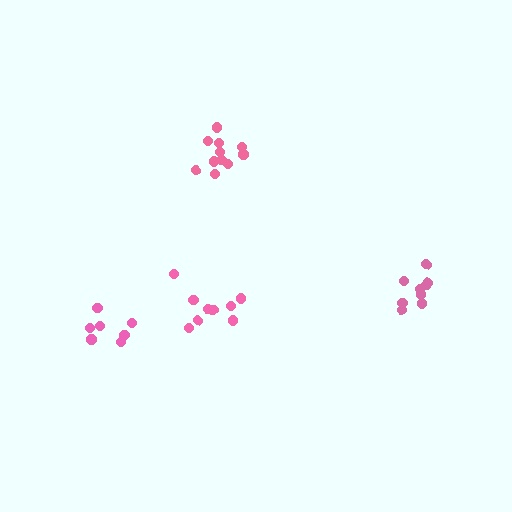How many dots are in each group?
Group 1: 9 dots, Group 2: 7 dots, Group 3: 11 dots, Group 4: 9 dots (36 total).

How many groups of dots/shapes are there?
There are 4 groups.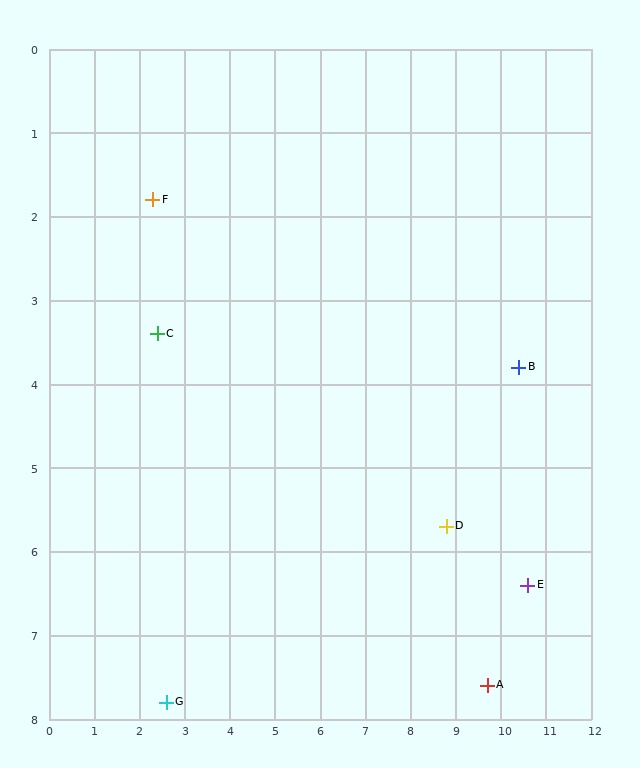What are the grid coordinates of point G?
Point G is at approximately (2.6, 7.8).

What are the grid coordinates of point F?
Point F is at approximately (2.3, 1.8).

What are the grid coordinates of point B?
Point B is at approximately (10.4, 3.8).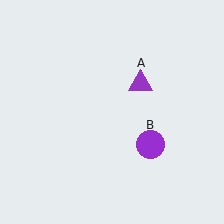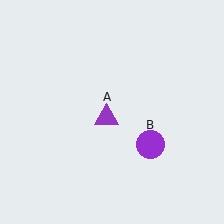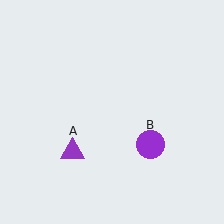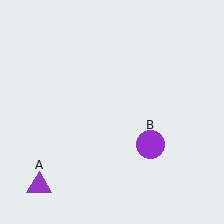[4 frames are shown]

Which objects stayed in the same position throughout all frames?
Purple circle (object B) remained stationary.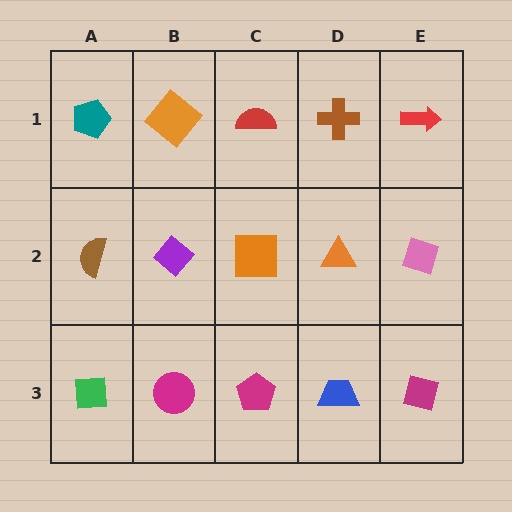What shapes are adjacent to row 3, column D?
An orange triangle (row 2, column D), a magenta pentagon (row 3, column C), a magenta square (row 3, column E).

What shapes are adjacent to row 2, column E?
A red arrow (row 1, column E), a magenta square (row 3, column E), an orange triangle (row 2, column D).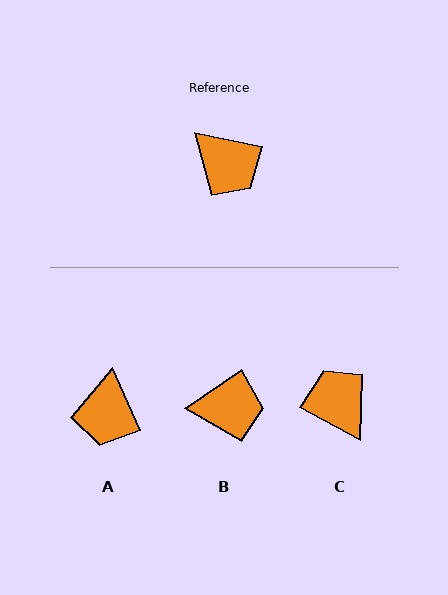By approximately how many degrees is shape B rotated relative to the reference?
Approximately 46 degrees counter-clockwise.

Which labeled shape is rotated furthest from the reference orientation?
C, about 163 degrees away.